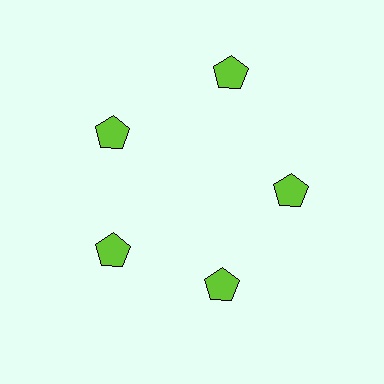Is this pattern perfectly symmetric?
No. The 5 lime pentagons are arranged in a ring, but one element near the 1 o'clock position is pushed outward from the center, breaking the 5-fold rotational symmetry.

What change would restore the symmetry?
The symmetry would be restored by moving it inward, back onto the ring so that all 5 pentagons sit at equal angles and equal distance from the center.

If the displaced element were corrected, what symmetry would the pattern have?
It would have 5-fold rotational symmetry — the pattern would map onto itself every 72 degrees.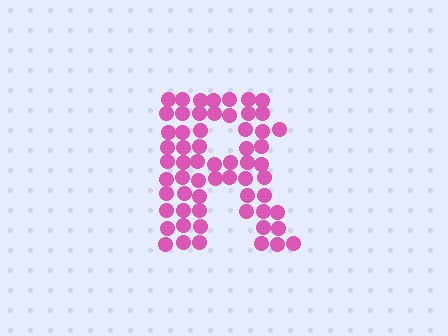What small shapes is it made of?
It is made of small circles.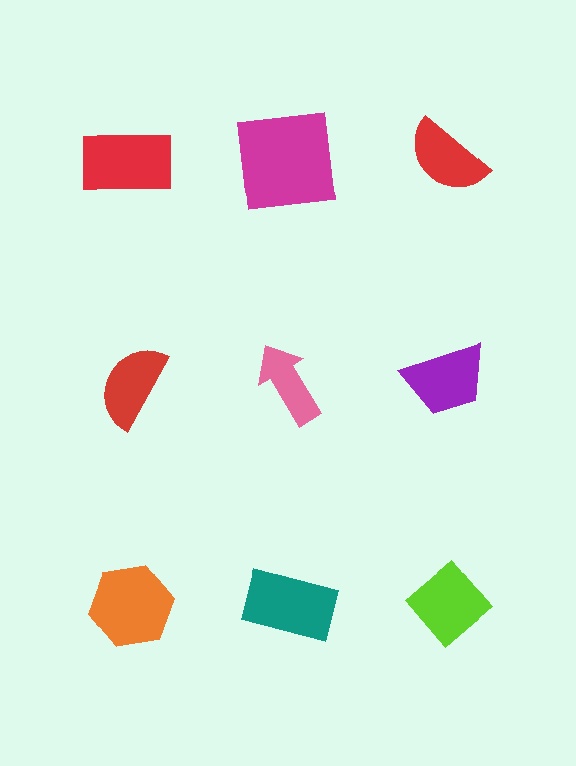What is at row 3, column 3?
A lime diamond.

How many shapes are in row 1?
3 shapes.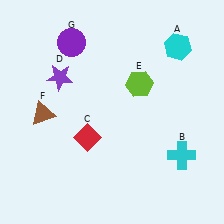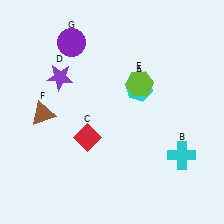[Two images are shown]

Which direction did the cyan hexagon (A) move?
The cyan hexagon (A) moved down.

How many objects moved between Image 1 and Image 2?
1 object moved between the two images.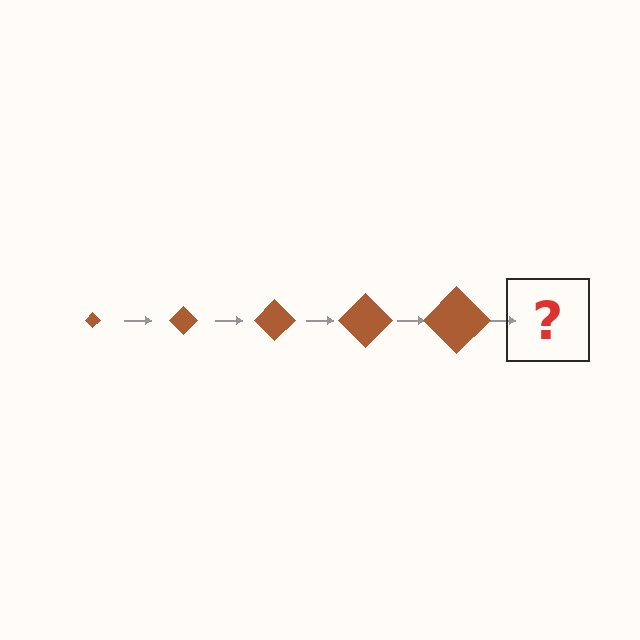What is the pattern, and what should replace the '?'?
The pattern is that the diamond gets progressively larger each step. The '?' should be a brown diamond, larger than the previous one.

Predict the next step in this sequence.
The next step is a brown diamond, larger than the previous one.